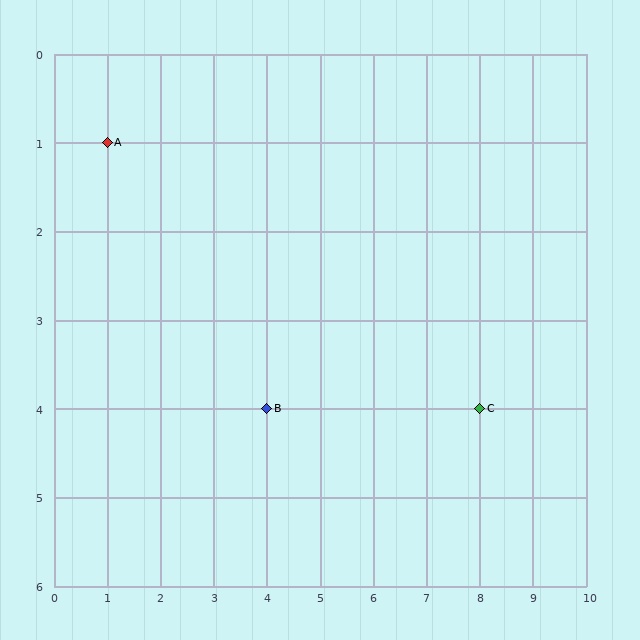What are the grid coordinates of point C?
Point C is at grid coordinates (8, 4).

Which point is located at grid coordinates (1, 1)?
Point A is at (1, 1).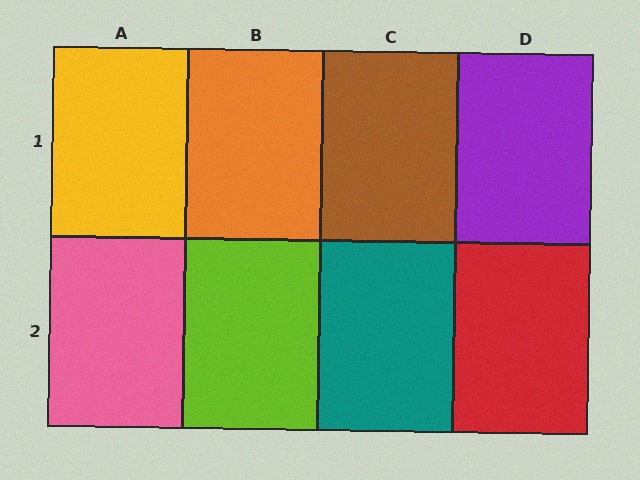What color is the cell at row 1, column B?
Orange.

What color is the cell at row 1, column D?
Purple.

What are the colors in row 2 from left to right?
Pink, lime, teal, red.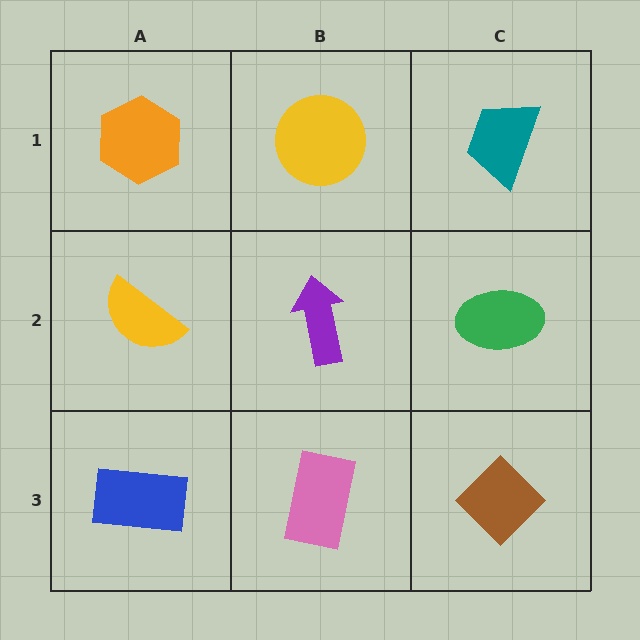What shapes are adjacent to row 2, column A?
An orange hexagon (row 1, column A), a blue rectangle (row 3, column A), a purple arrow (row 2, column B).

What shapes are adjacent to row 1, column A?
A yellow semicircle (row 2, column A), a yellow circle (row 1, column B).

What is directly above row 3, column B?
A purple arrow.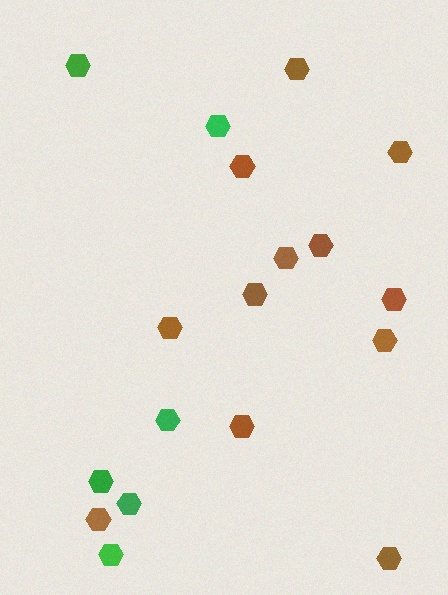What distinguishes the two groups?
There are 2 groups: one group of brown hexagons (12) and one group of green hexagons (6).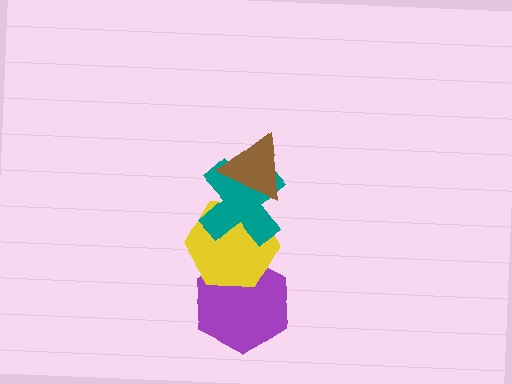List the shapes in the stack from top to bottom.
From top to bottom: the brown triangle, the teal cross, the yellow hexagon, the purple hexagon.